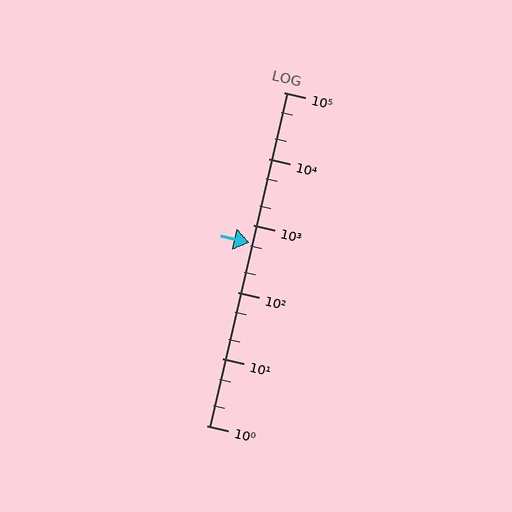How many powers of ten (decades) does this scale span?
The scale spans 5 decades, from 1 to 100000.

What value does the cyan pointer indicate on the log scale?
The pointer indicates approximately 560.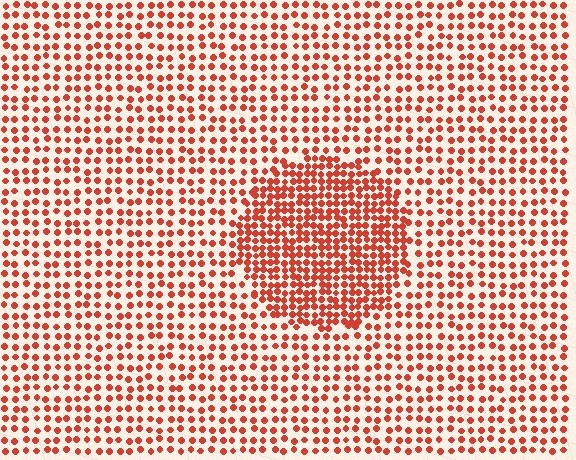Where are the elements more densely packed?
The elements are more densely packed inside the circle boundary.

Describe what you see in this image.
The image contains small red elements arranged at two different densities. A circle-shaped region is visible where the elements are more densely packed than the surrounding area.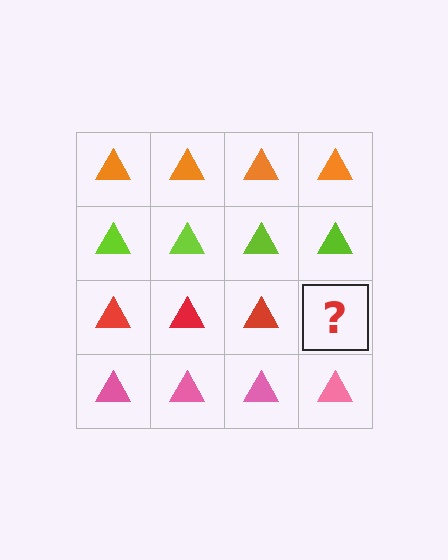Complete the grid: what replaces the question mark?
The question mark should be replaced with a red triangle.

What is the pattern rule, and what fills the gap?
The rule is that each row has a consistent color. The gap should be filled with a red triangle.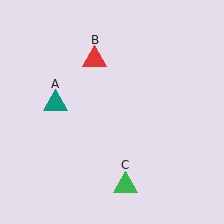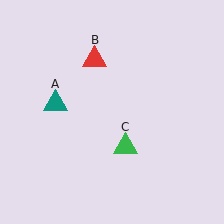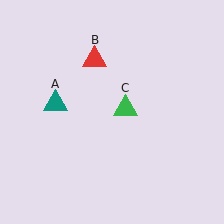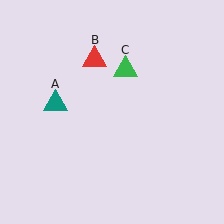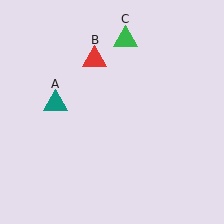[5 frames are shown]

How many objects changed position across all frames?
1 object changed position: green triangle (object C).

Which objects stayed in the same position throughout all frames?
Teal triangle (object A) and red triangle (object B) remained stationary.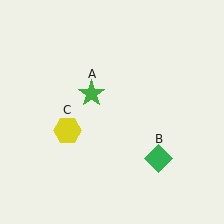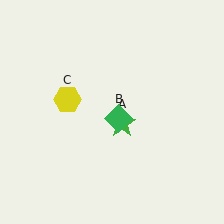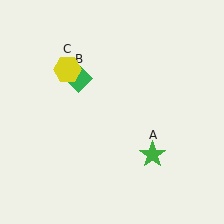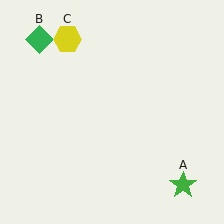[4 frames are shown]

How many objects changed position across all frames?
3 objects changed position: green star (object A), green diamond (object B), yellow hexagon (object C).